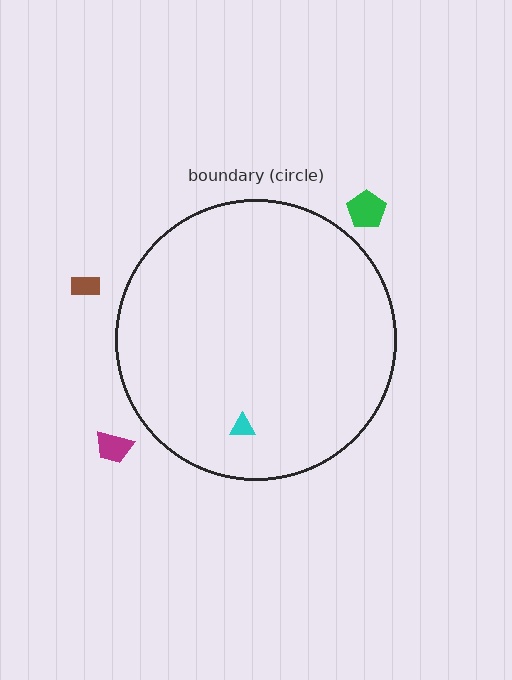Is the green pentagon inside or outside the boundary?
Outside.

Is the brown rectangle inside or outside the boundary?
Outside.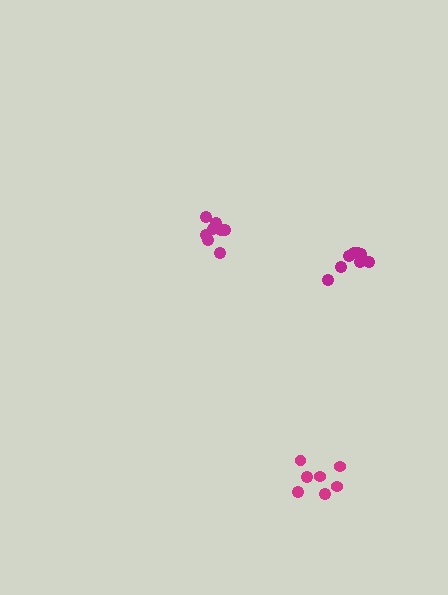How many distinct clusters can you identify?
There are 3 distinct clusters.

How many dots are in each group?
Group 1: 7 dots, Group 2: 9 dots, Group 3: 9 dots (25 total).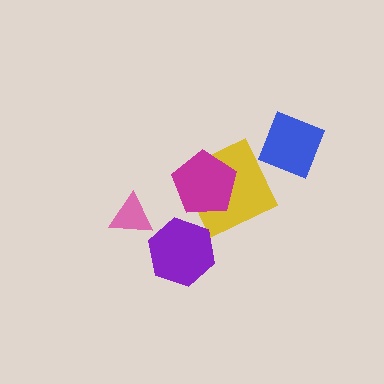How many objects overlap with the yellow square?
1 object overlaps with the yellow square.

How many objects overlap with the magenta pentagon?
1 object overlaps with the magenta pentagon.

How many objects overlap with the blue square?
0 objects overlap with the blue square.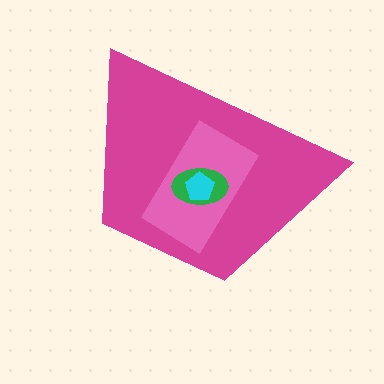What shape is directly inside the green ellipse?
The cyan pentagon.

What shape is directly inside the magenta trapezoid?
The pink rectangle.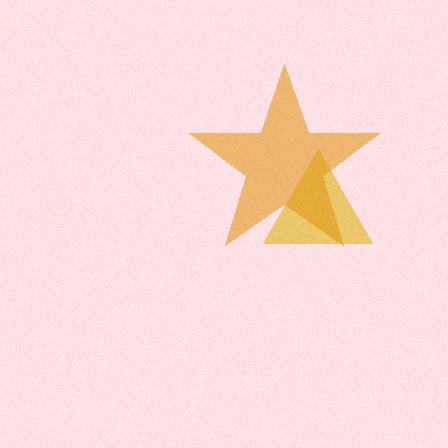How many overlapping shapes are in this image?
There are 2 overlapping shapes in the image.